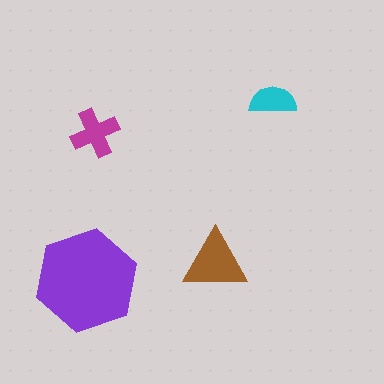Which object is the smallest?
The cyan semicircle.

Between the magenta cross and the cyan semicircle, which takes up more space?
The magenta cross.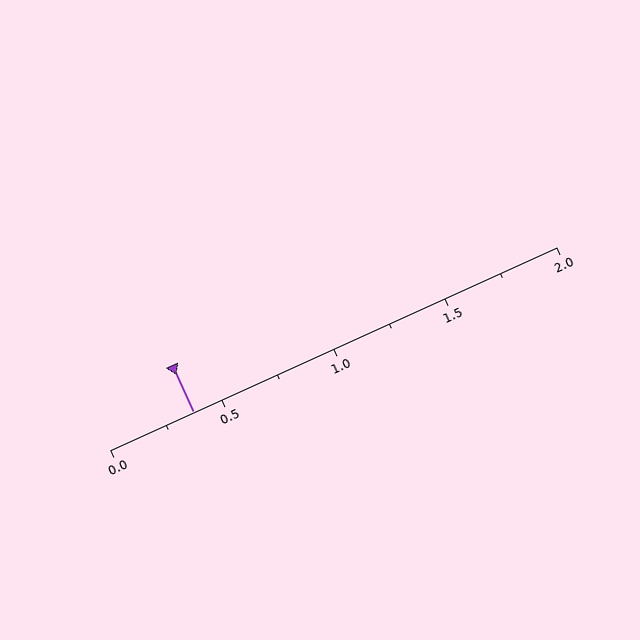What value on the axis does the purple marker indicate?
The marker indicates approximately 0.38.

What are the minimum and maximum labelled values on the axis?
The axis runs from 0.0 to 2.0.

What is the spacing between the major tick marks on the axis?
The major ticks are spaced 0.5 apart.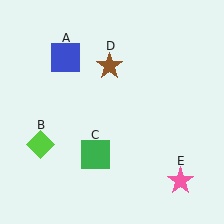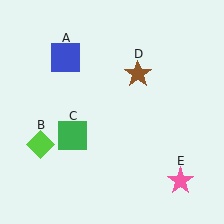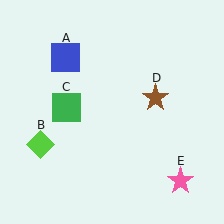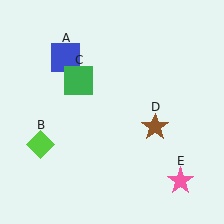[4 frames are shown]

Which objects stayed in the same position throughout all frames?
Blue square (object A) and lime diamond (object B) and pink star (object E) remained stationary.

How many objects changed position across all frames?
2 objects changed position: green square (object C), brown star (object D).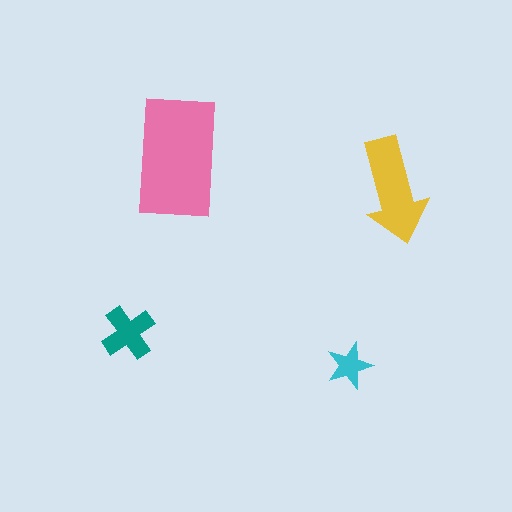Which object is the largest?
The pink rectangle.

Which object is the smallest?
The cyan star.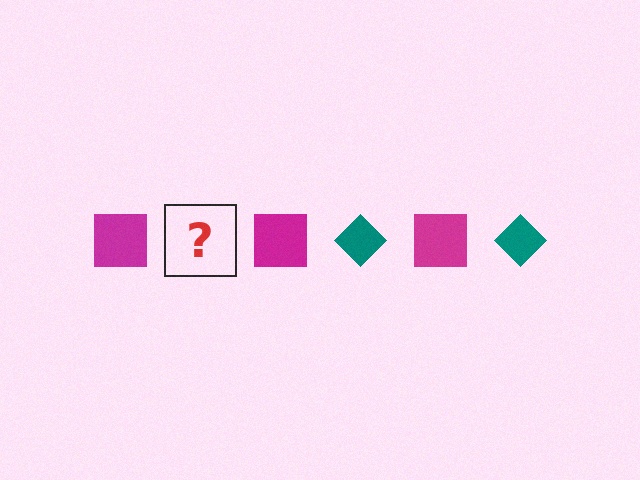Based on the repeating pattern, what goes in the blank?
The blank should be a teal diamond.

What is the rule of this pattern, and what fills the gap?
The rule is that the pattern alternates between magenta square and teal diamond. The gap should be filled with a teal diamond.